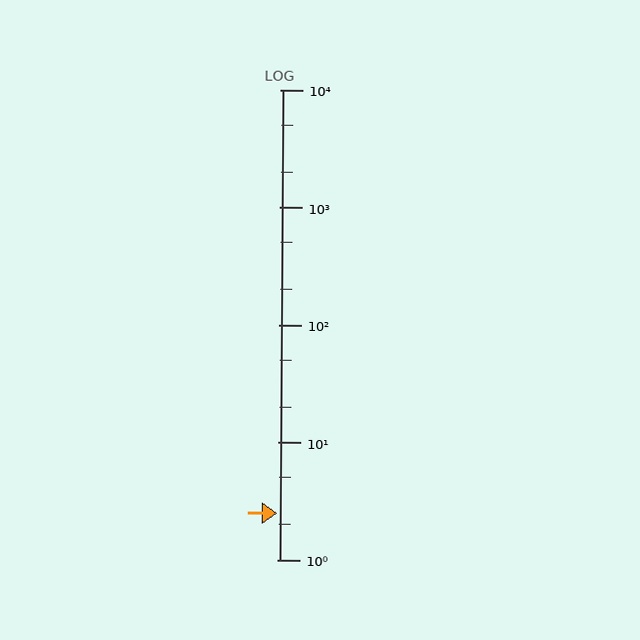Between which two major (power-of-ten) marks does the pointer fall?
The pointer is between 1 and 10.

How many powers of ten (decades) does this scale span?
The scale spans 4 decades, from 1 to 10000.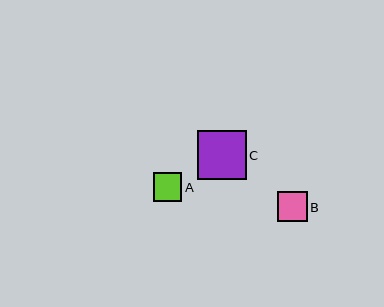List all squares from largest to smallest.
From largest to smallest: C, B, A.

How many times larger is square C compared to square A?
Square C is approximately 1.7 times the size of square A.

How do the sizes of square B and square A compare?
Square B and square A are approximately the same size.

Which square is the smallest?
Square A is the smallest with a size of approximately 28 pixels.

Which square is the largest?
Square C is the largest with a size of approximately 49 pixels.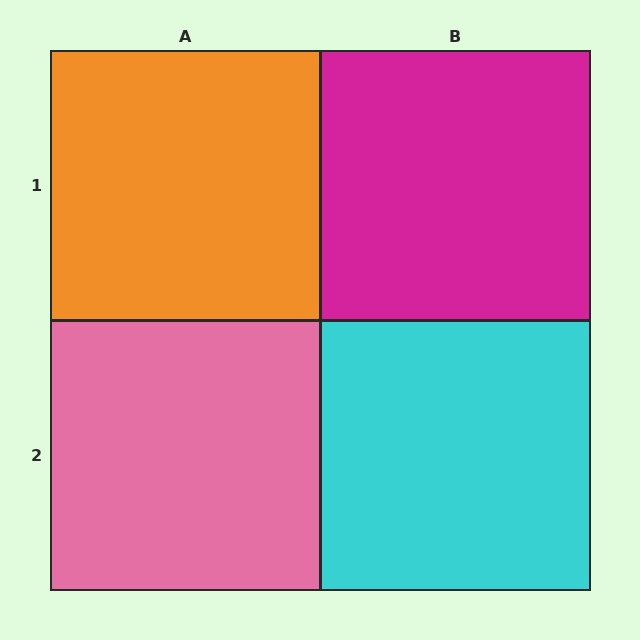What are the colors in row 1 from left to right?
Orange, magenta.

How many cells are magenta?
1 cell is magenta.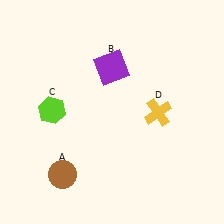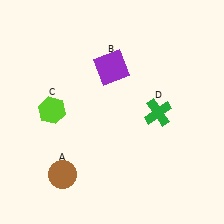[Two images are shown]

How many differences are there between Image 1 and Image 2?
There is 1 difference between the two images.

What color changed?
The cross (D) changed from yellow in Image 1 to green in Image 2.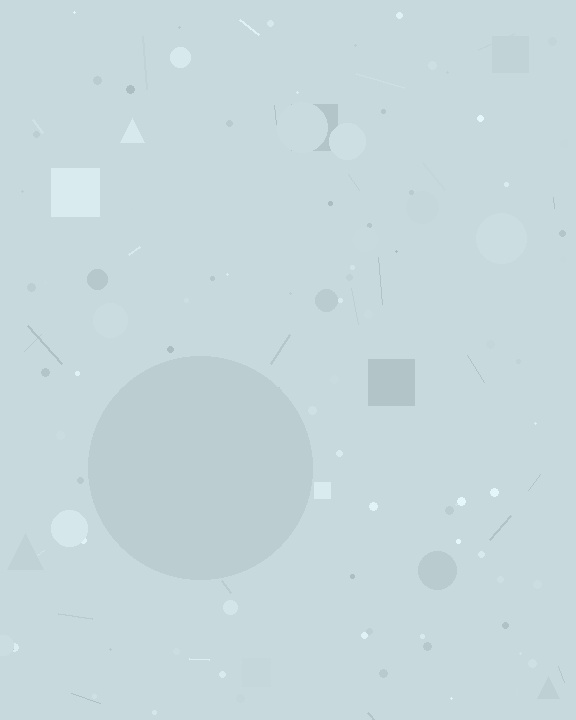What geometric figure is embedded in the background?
A circle is embedded in the background.